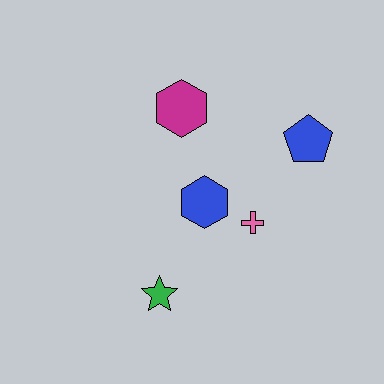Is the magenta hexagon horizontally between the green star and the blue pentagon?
Yes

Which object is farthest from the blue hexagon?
The blue pentagon is farthest from the blue hexagon.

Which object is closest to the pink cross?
The blue hexagon is closest to the pink cross.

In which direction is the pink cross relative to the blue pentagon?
The pink cross is below the blue pentagon.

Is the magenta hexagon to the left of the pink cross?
Yes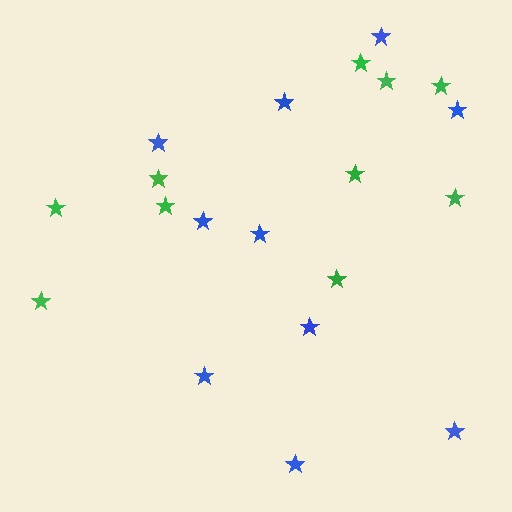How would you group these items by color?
There are 2 groups: one group of blue stars (10) and one group of green stars (10).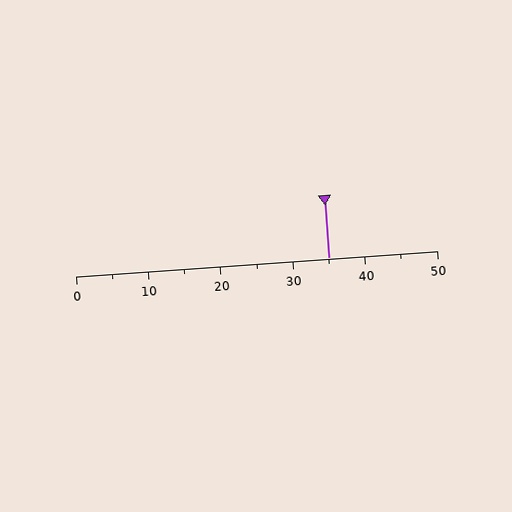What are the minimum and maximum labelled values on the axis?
The axis runs from 0 to 50.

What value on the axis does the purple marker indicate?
The marker indicates approximately 35.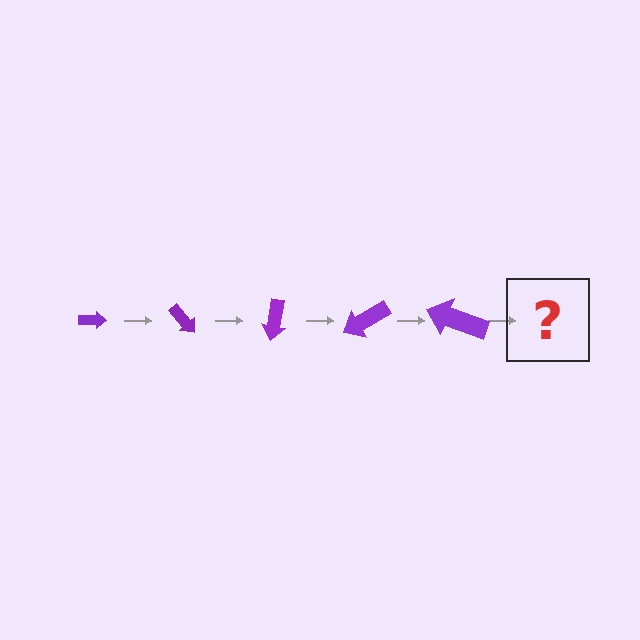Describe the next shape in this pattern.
It should be an arrow, larger than the previous one and rotated 250 degrees from the start.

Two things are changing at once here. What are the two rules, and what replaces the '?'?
The two rules are that the arrow grows larger each step and it rotates 50 degrees each step. The '?' should be an arrow, larger than the previous one and rotated 250 degrees from the start.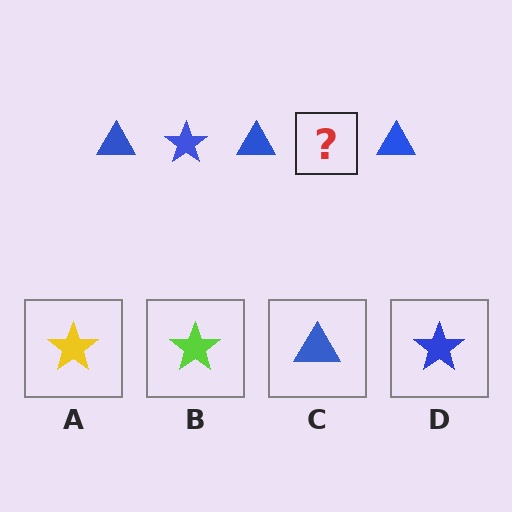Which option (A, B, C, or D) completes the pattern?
D.